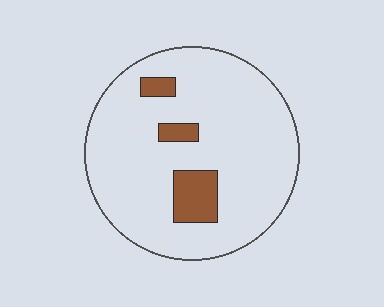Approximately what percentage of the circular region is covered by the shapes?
Approximately 10%.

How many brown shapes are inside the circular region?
3.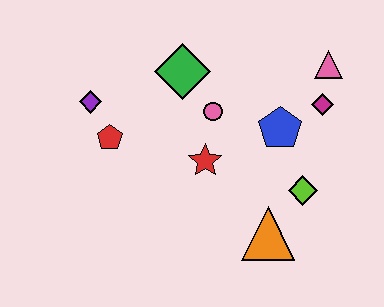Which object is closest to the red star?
The pink circle is closest to the red star.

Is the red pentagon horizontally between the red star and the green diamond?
No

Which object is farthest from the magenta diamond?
The purple diamond is farthest from the magenta diamond.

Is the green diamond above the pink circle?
Yes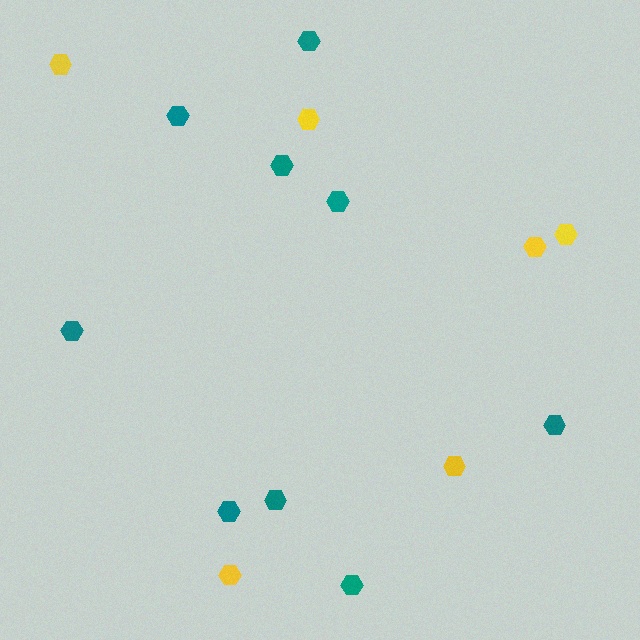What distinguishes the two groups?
There are 2 groups: one group of yellow hexagons (6) and one group of teal hexagons (9).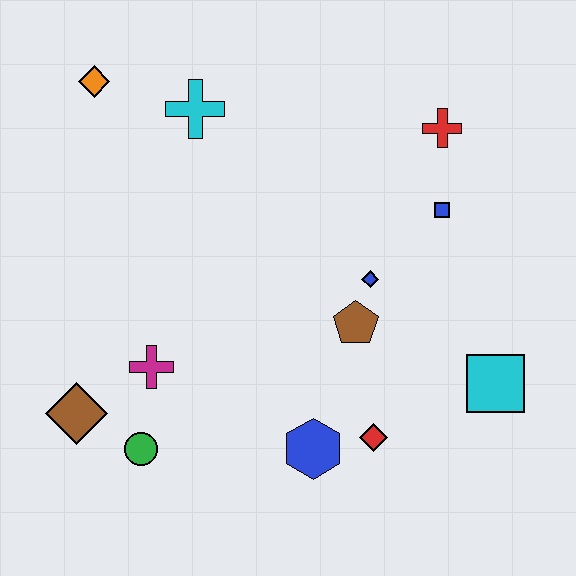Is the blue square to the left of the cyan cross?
No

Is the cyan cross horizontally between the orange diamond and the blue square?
Yes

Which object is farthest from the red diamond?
The orange diamond is farthest from the red diamond.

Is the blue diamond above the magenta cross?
Yes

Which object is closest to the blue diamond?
The brown pentagon is closest to the blue diamond.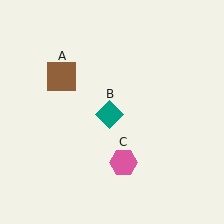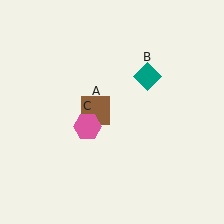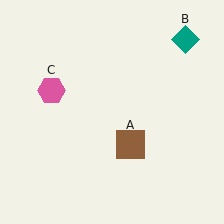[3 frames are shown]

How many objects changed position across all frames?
3 objects changed position: brown square (object A), teal diamond (object B), pink hexagon (object C).